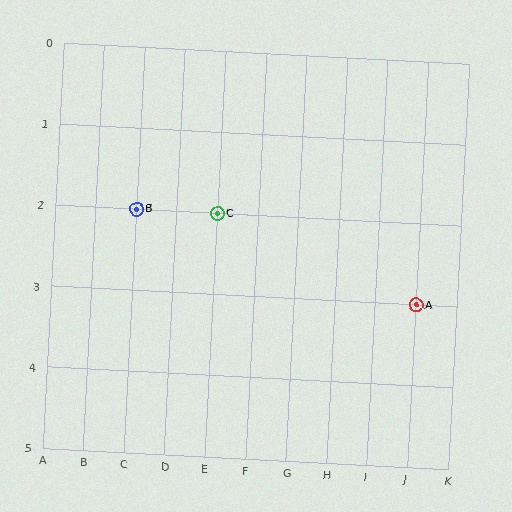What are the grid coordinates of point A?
Point A is at grid coordinates (J, 3).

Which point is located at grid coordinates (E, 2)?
Point C is at (E, 2).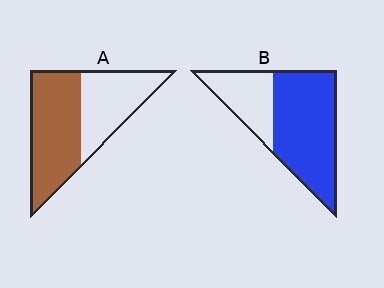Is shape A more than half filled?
Yes.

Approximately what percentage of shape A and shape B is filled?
A is approximately 55% and B is approximately 70%.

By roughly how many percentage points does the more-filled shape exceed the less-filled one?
By roughly 10 percentage points (B over A).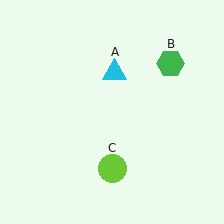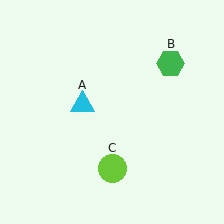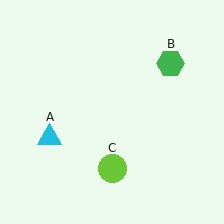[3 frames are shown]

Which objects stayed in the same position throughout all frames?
Green hexagon (object B) and lime circle (object C) remained stationary.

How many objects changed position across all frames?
1 object changed position: cyan triangle (object A).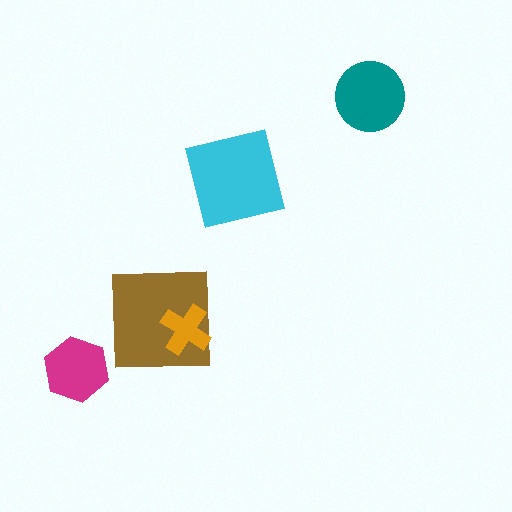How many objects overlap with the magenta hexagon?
0 objects overlap with the magenta hexagon.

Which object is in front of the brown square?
The orange cross is in front of the brown square.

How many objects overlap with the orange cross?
1 object overlaps with the orange cross.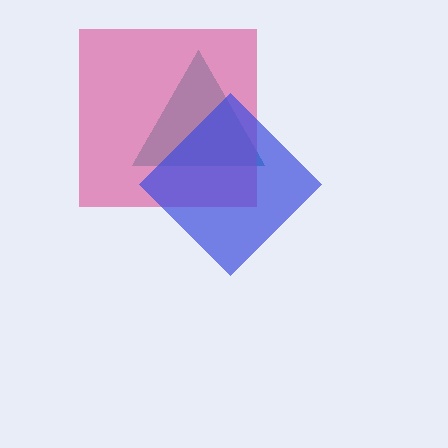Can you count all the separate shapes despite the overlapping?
Yes, there are 3 separate shapes.